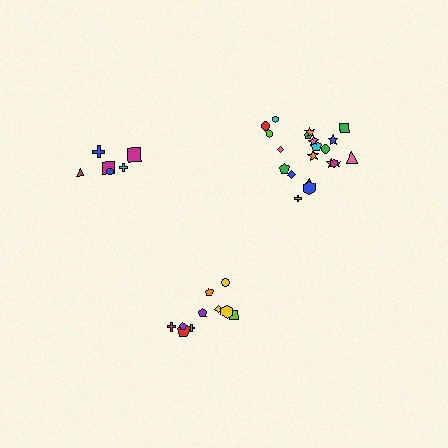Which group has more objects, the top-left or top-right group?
The top-right group.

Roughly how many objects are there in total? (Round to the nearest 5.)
Roughly 40 objects in total.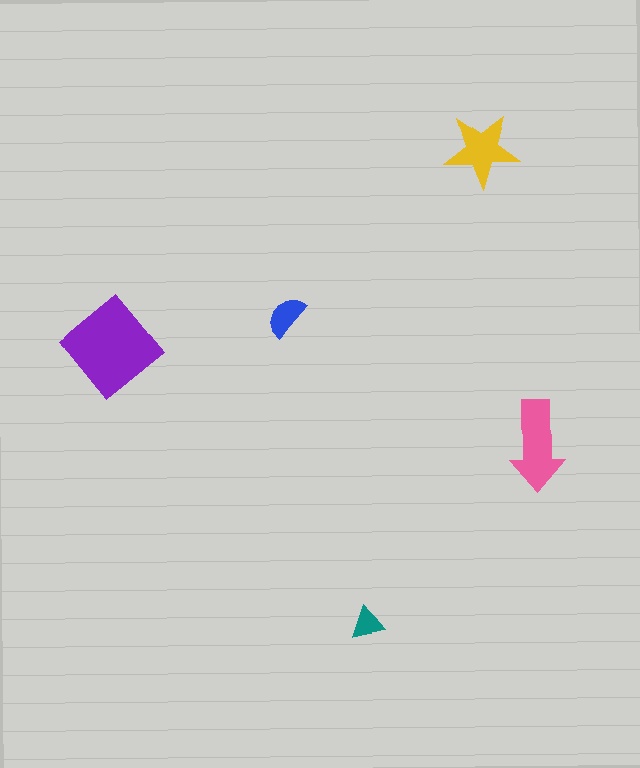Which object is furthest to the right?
The pink arrow is rightmost.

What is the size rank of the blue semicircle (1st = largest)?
4th.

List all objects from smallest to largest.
The teal triangle, the blue semicircle, the yellow star, the pink arrow, the purple diamond.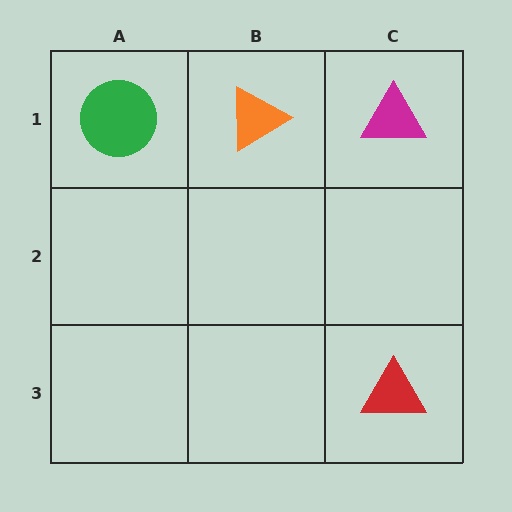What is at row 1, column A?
A green circle.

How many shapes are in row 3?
1 shape.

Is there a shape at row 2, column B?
No, that cell is empty.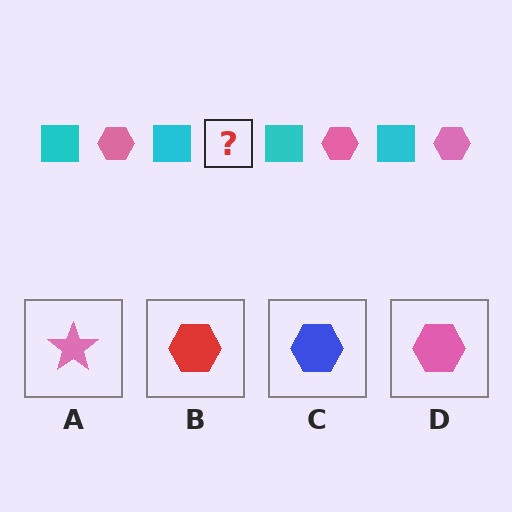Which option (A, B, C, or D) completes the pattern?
D.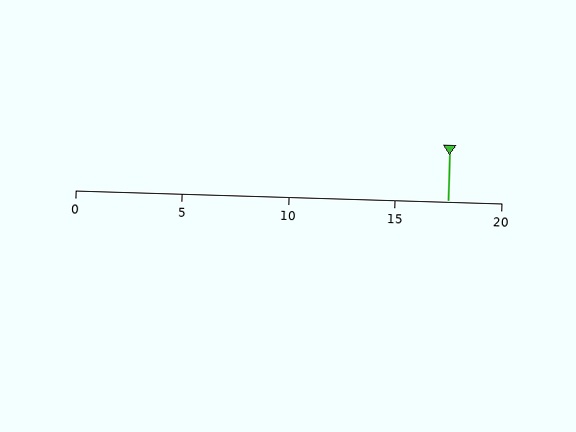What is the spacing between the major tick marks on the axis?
The major ticks are spaced 5 apart.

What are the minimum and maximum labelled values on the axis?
The axis runs from 0 to 20.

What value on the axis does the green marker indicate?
The marker indicates approximately 17.5.